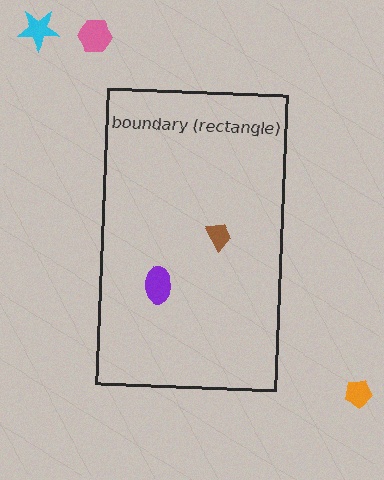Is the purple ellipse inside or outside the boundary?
Inside.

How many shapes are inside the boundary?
2 inside, 3 outside.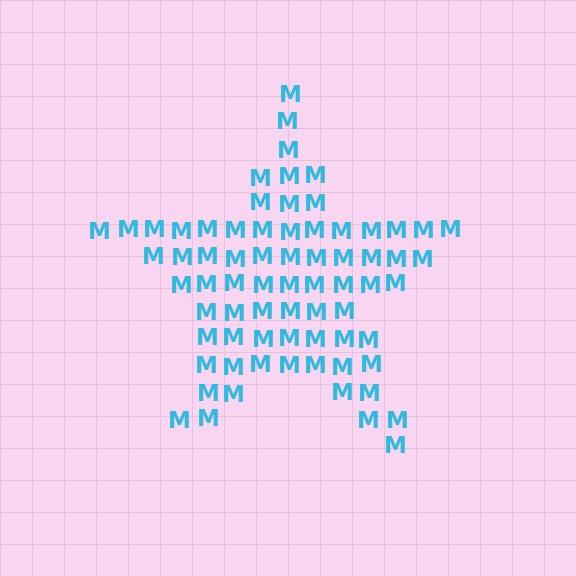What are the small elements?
The small elements are letter M's.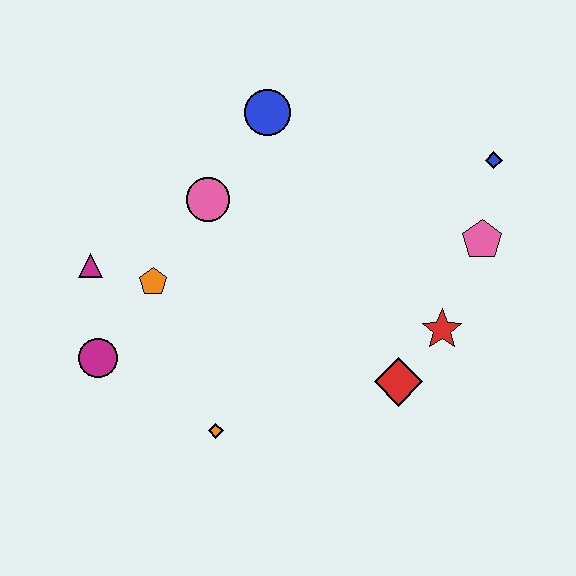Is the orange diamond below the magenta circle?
Yes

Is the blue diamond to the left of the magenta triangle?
No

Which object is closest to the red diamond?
The red star is closest to the red diamond.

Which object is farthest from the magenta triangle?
The blue diamond is farthest from the magenta triangle.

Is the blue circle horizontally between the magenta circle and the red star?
Yes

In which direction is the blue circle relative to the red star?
The blue circle is above the red star.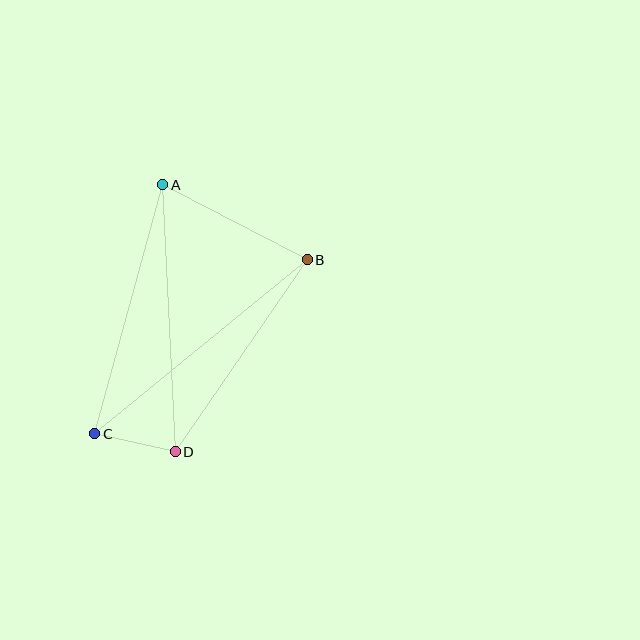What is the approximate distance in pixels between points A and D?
The distance between A and D is approximately 268 pixels.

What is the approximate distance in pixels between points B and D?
The distance between B and D is approximately 233 pixels.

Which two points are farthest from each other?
Points B and C are farthest from each other.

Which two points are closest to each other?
Points C and D are closest to each other.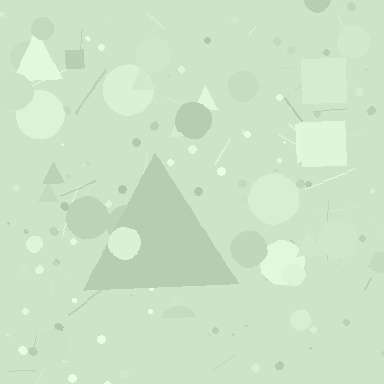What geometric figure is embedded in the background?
A triangle is embedded in the background.